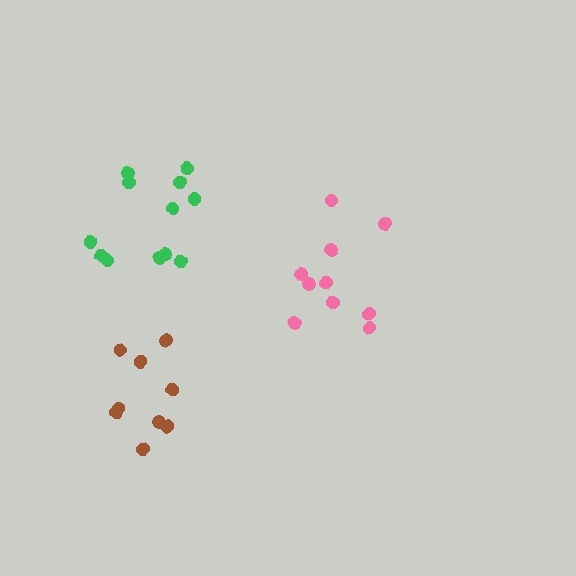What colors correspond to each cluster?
The clusters are colored: brown, pink, green.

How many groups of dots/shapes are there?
There are 3 groups.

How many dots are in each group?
Group 1: 9 dots, Group 2: 10 dots, Group 3: 12 dots (31 total).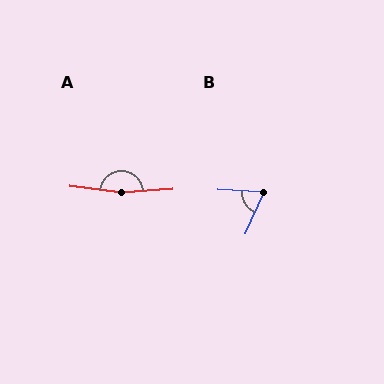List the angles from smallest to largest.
B (69°), A (169°).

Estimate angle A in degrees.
Approximately 169 degrees.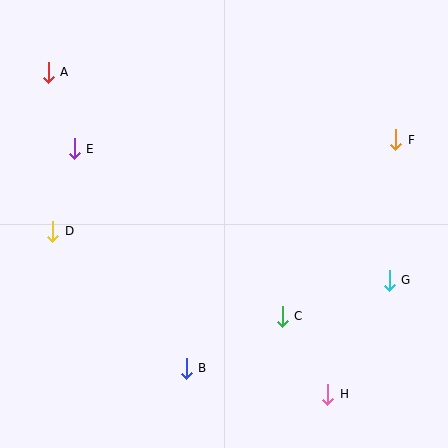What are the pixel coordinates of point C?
Point C is at (282, 316).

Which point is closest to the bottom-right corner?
Point H is closest to the bottom-right corner.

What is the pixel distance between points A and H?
The distance between A and H is 426 pixels.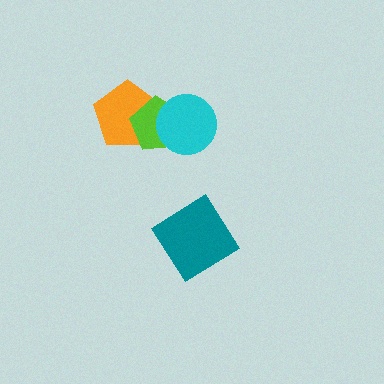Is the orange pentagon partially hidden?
Yes, it is partially covered by another shape.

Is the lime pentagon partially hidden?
Yes, it is partially covered by another shape.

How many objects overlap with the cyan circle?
1 object overlaps with the cyan circle.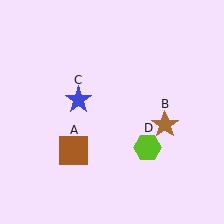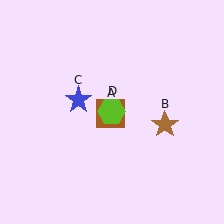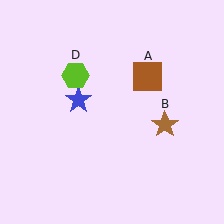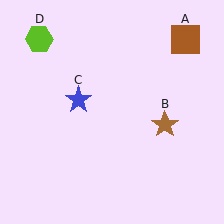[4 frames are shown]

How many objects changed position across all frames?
2 objects changed position: brown square (object A), lime hexagon (object D).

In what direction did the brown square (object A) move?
The brown square (object A) moved up and to the right.